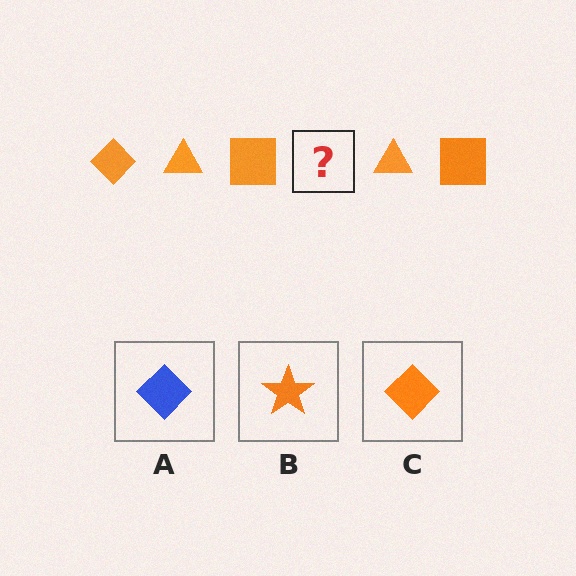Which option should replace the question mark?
Option C.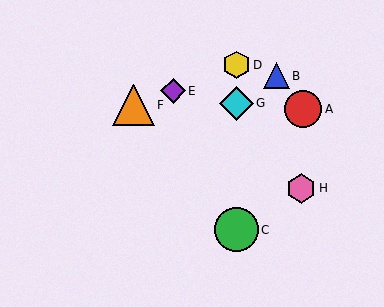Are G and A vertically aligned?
No, G is at x≈236 and A is at x≈303.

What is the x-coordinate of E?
Object E is at x≈173.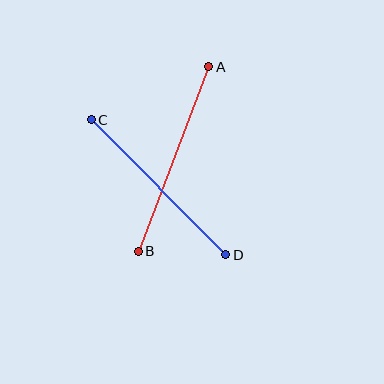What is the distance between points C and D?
The distance is approximately 190 pixels.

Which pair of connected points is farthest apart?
Points A and B are farthest apart.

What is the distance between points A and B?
The distance is approximately 198 pixels.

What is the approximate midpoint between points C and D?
The midpoint is at approximately (159, 187) pixels.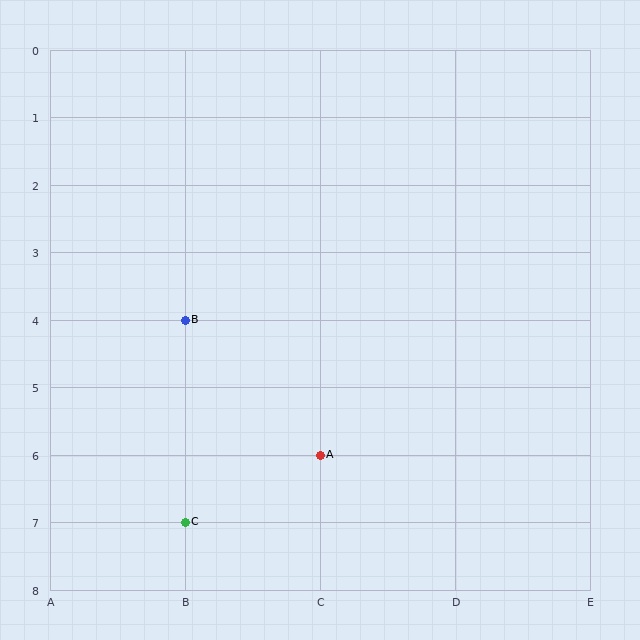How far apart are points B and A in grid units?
Points B and A are 1 column and 2 rows apart (about 2.2 grid units diagonally).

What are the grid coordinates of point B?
Point B is at grid coordinates (B, 4).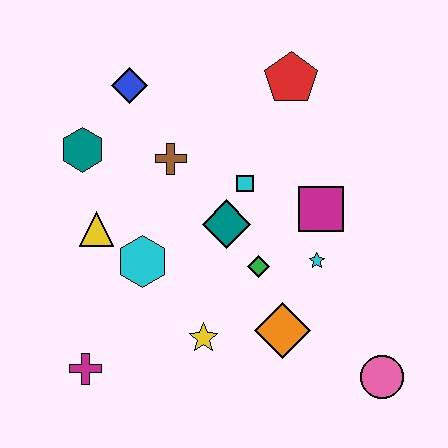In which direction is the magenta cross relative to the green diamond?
The magenta cross is to the left of the green diamond.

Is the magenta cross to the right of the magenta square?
No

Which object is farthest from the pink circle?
The blue diamond is farthest from the pink circle.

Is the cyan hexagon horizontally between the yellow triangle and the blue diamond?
No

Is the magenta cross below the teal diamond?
Yes